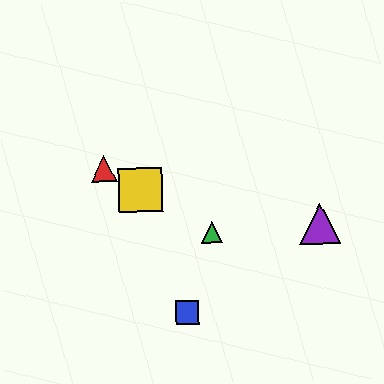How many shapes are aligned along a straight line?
3 shapes (the red triangle, the green triangle, the yellow square) are aligned along a straight line.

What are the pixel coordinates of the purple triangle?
The purple triangle is at (320, 224).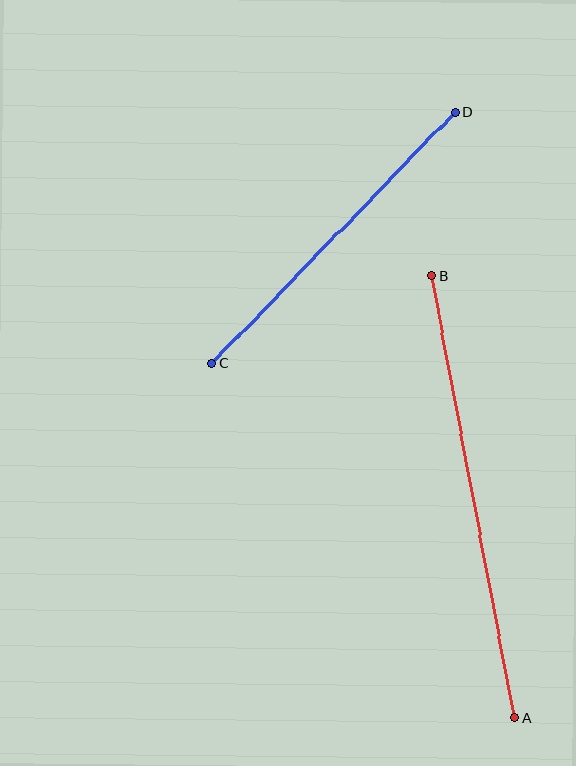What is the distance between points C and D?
The distance is approximately 350 pixels.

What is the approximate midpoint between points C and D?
The midpoint is at approximately (333, 238) pixels.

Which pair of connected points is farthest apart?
Points A and B are farthest apart.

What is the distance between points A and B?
The distance is approximately 450 pixels.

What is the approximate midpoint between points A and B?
The midpoint is at approximately (473, 497) pixels.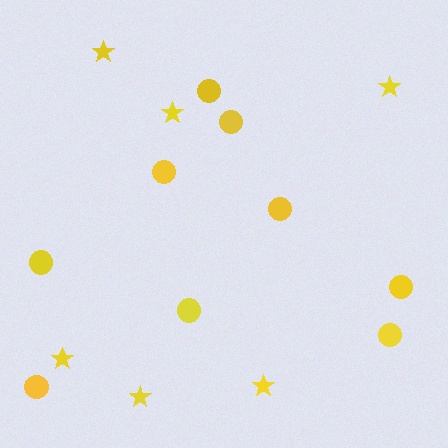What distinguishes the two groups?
There are 2 groups: one group of stars (6) and one group of circles (9).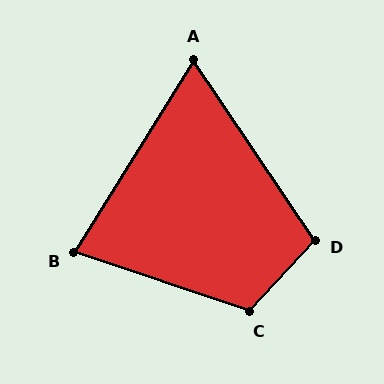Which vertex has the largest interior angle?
C, at approximately 114 degrees.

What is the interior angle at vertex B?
Approximately 77 degrees (acute).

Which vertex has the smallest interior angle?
A, at approximately 66 degrees.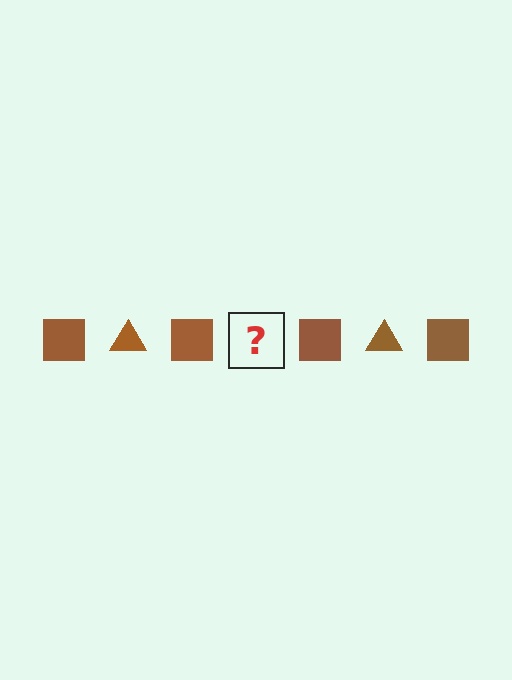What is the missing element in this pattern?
The missing element is a brown triangle.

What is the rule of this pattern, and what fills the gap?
The rule is that the pattern cycles through square, triangle shapes in brown. The gap should be filled with a brown triangle.